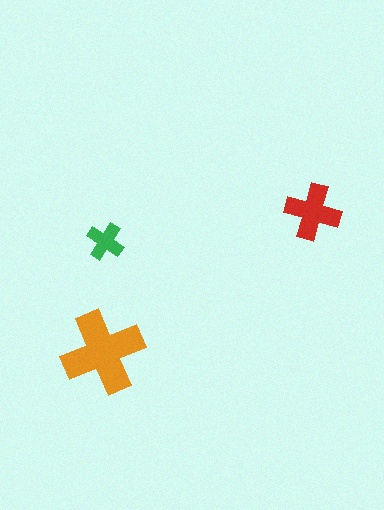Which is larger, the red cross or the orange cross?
The orange one.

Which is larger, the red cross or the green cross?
The red one.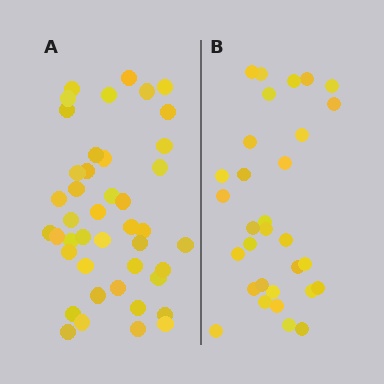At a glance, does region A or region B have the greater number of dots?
Region A (the left region) has more dots.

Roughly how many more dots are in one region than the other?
Region A has roughly 12 or so more dots than region B.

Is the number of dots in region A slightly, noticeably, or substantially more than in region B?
Region A has noticeably more, but not dramatically so. The ratio is roughly 1.4 to 1.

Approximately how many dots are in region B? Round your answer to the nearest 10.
About 30 dots. (The exact count is 31, which rounds to 30.)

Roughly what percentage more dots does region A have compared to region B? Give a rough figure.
About 40% more.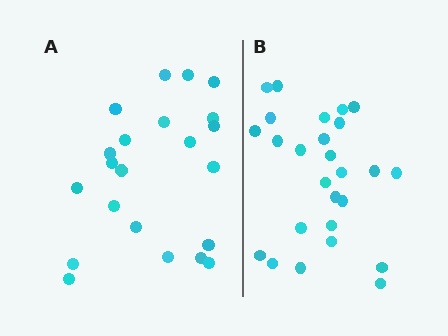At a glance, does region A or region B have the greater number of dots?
Region B (the right region) has more dots.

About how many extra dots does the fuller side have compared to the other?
Region B has about 4 more dots than region A.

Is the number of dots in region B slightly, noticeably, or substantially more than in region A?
Region B has only slightly more — the two regions are fairly close. The ratio is roughly 1.2 to 1.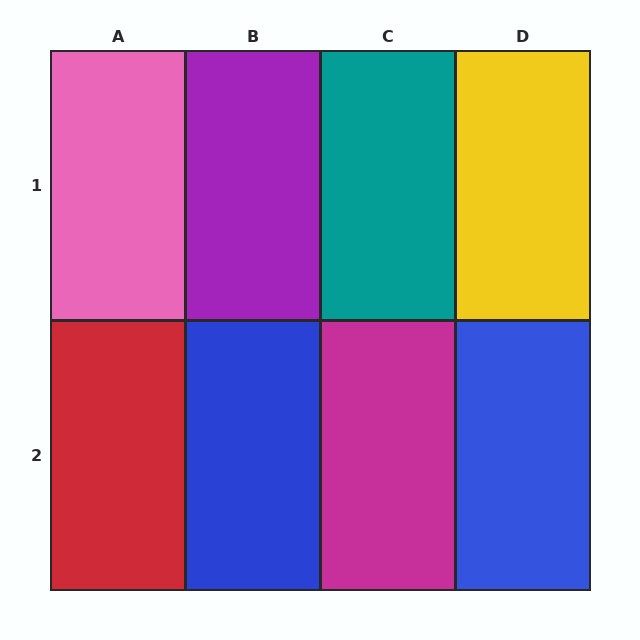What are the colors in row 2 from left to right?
Red, blue, magenta, blue.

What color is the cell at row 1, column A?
Pink.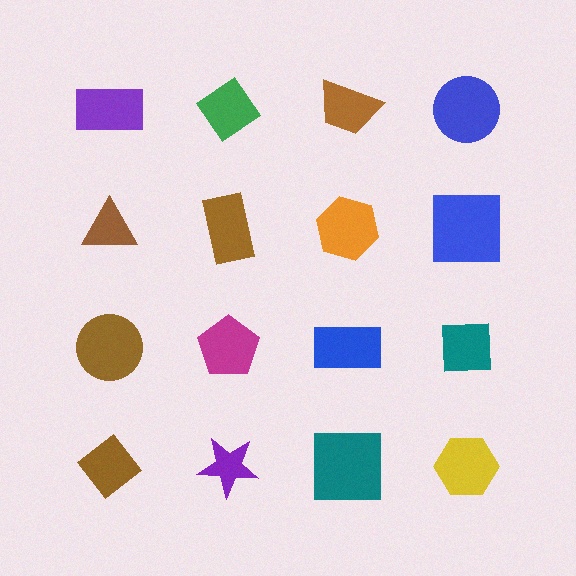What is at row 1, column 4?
A blue circle.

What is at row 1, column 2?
A green diamond.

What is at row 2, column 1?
A brown triangle.